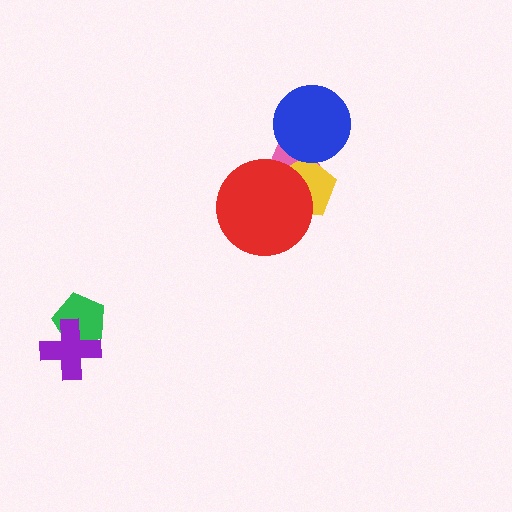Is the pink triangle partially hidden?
Yes, it is partially covered by another shape.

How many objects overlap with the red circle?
2 objects overlap with the red circle.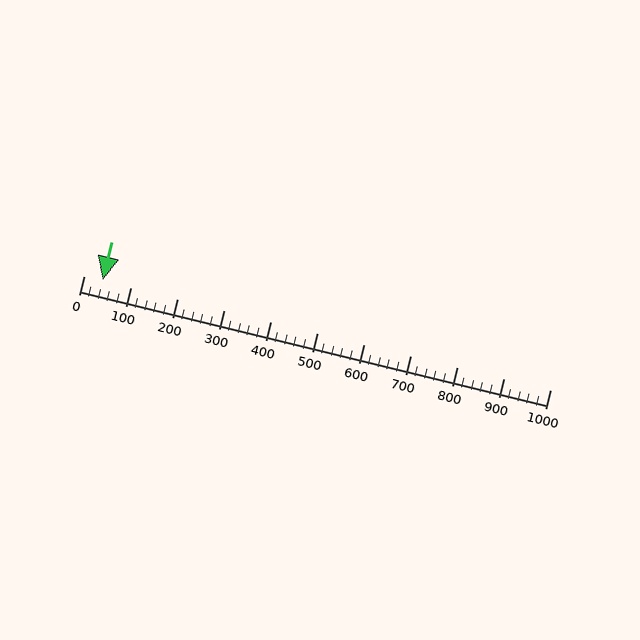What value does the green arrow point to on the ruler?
The green arrow points to approximately 40.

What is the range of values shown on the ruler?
The ruler shows values from 0 to 1000.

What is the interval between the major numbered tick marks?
The major tick marks are spaced 100 units apart.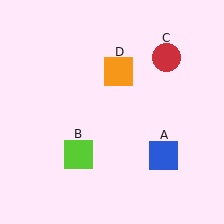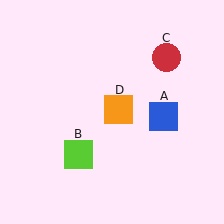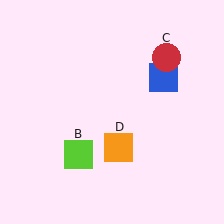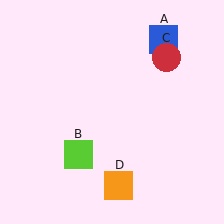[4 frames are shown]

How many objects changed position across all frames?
2 objects changed position: blue square (object A), orange square (object D).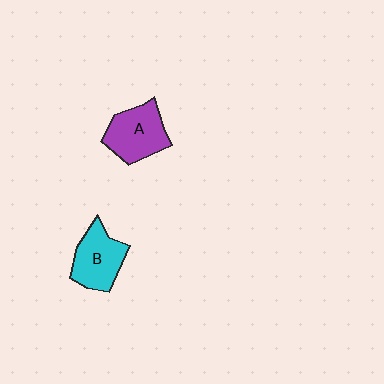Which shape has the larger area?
Shape A (purple).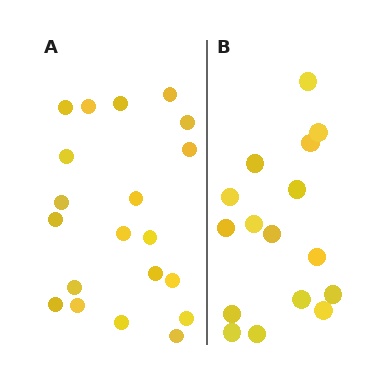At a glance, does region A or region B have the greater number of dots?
Region A (the left region) has more dots.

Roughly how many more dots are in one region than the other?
Region A has about 4 more dots than region B.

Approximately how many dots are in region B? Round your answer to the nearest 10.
About 20 dots. (The exact count is 16, which rounds to 20.)